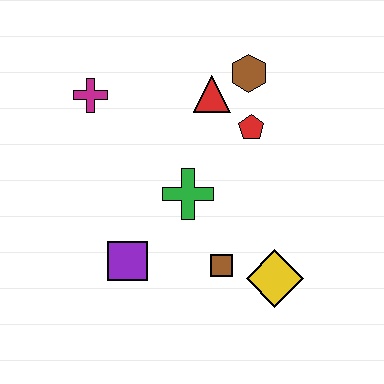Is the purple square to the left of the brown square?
Yes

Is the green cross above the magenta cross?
No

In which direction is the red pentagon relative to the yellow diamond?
The red pentagon is above the yellow diamond.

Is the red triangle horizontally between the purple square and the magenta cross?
No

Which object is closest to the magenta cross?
The red triangle is closest to the magenta cross.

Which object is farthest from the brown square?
The magenta cross is farthest from the brown square.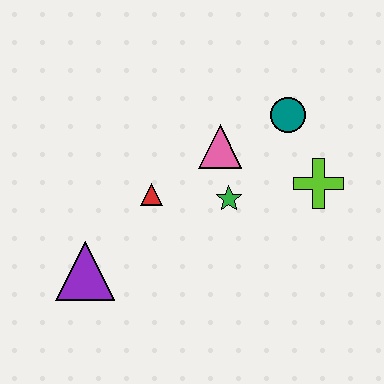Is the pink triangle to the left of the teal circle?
Yes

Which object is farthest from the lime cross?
The purple triangle is farthest from the lime cross.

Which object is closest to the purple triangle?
The red triangle is closest to the purple triangle.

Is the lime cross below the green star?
No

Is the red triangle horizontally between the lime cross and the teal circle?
No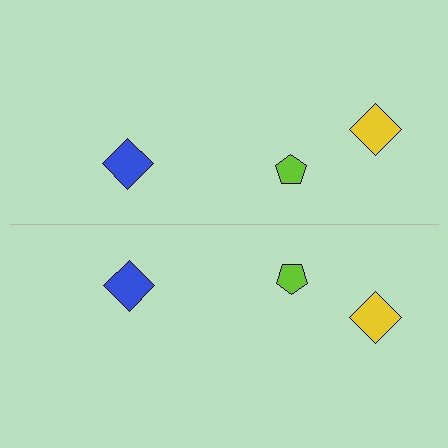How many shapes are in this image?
There are 6 shapes in this image.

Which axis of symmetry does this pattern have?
The pattern has a horizontal axis of symmetry running through the center of the image.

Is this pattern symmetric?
Yes, this pattern has bilateral (reflection) symmetry.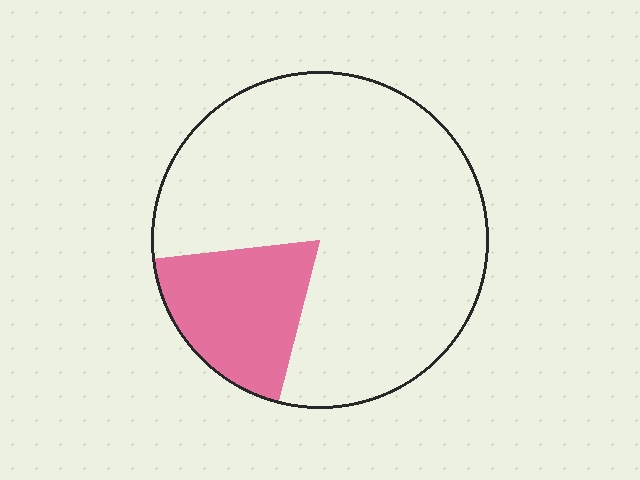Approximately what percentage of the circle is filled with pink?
Approximately 20%.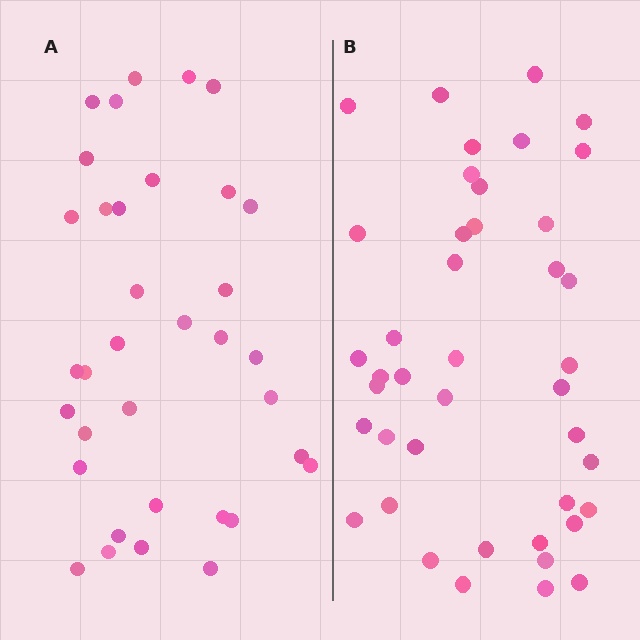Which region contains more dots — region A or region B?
Region B (the right region) has more dots.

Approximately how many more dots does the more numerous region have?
Region B has roughly 8 or so more dots than region A.